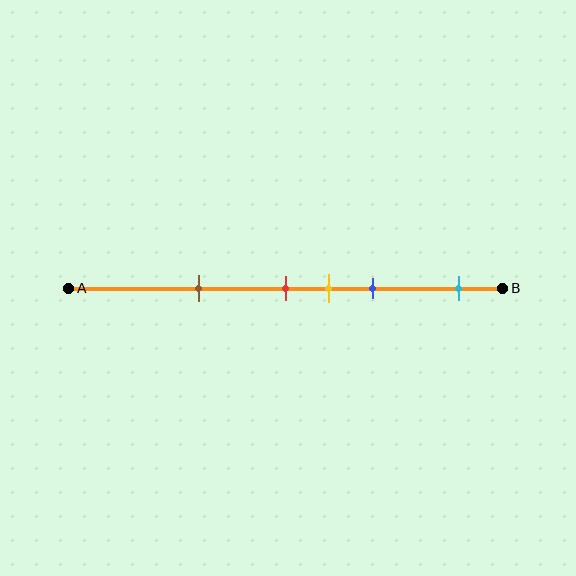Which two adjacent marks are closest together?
The red and yellow marks are the closest adjacent pair.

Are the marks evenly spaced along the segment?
No, the marks are not evenly spaced.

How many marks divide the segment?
There are 5 marks dividing the segment.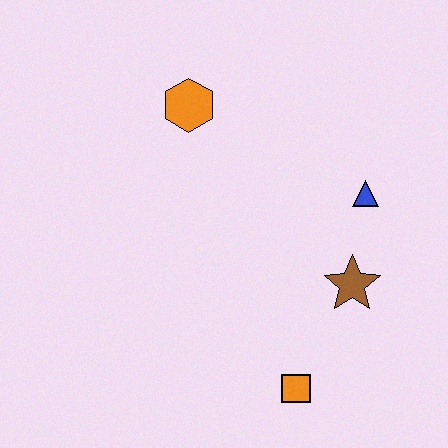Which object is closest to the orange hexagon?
The blue triangle is closest to the orange hexagon.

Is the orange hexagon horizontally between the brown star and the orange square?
No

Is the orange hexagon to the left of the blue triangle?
Yes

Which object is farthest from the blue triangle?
The orange square is farthest from the blue triangle.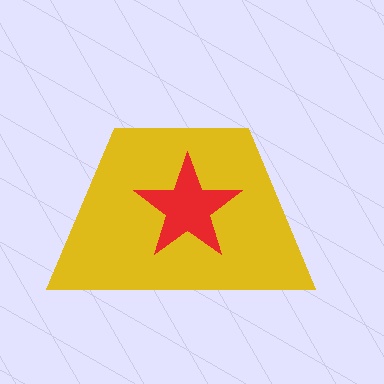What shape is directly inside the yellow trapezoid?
The red star.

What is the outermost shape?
The yellow trapezoid.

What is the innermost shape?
The red star.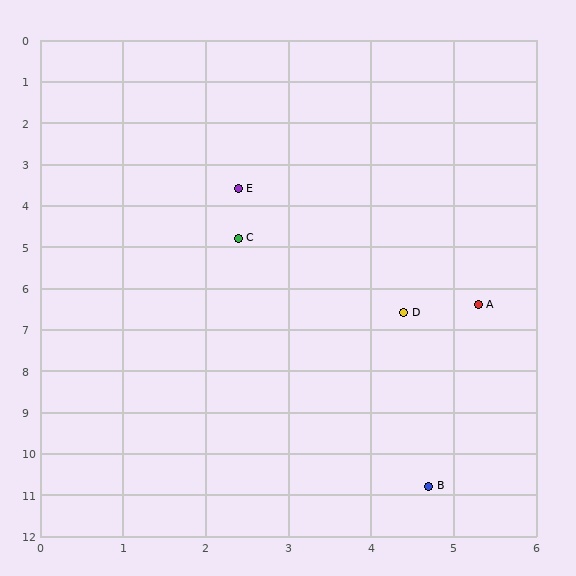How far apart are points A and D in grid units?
Points A and D are about 0.9 grid units apart.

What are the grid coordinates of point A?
Point A is at approximately (5.3, 6.4).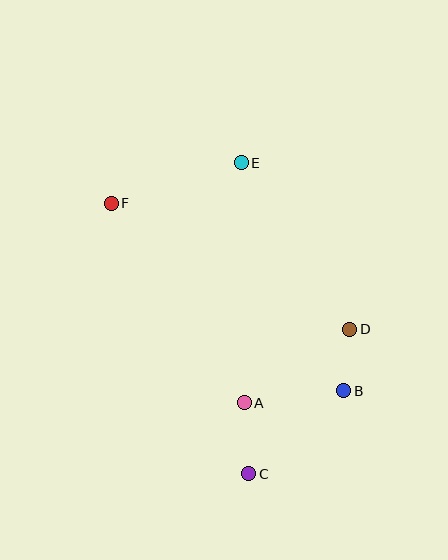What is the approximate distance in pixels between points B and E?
The distance between B and E is approximately 250 pixels.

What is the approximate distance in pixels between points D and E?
The distance between D and E is approximately 199 pixels.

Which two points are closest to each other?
Points B and D are closest to each other.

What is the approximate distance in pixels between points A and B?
The distance between A and B is approximately 100 pixels.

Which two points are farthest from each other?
Points C and E are farthest from each other.